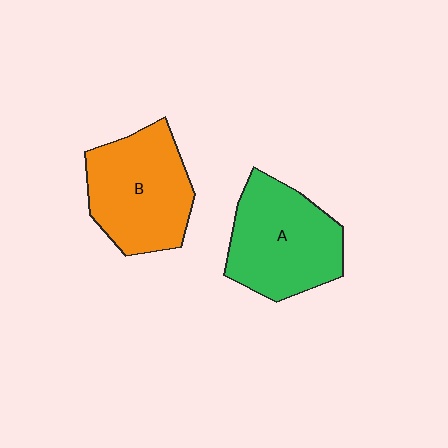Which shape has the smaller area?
Shape B (orange).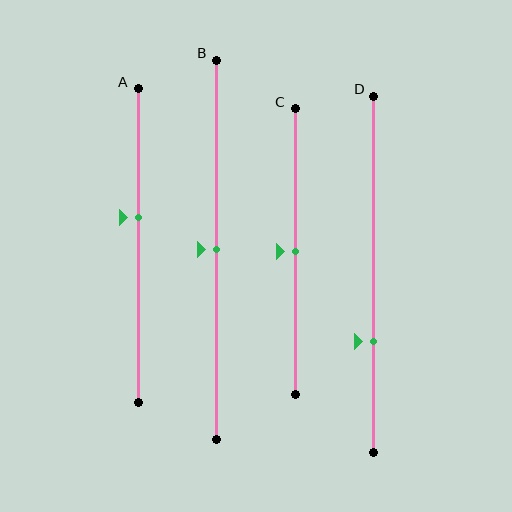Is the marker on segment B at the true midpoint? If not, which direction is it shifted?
Yes, the marker on segment B is at the true midpoint.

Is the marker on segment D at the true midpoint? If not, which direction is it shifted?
No, the marker on segment D is shifted downward by about 19% of the segment length.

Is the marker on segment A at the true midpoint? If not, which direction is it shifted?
No, the marker on segment A is shifted upward by about 9% of the segment length.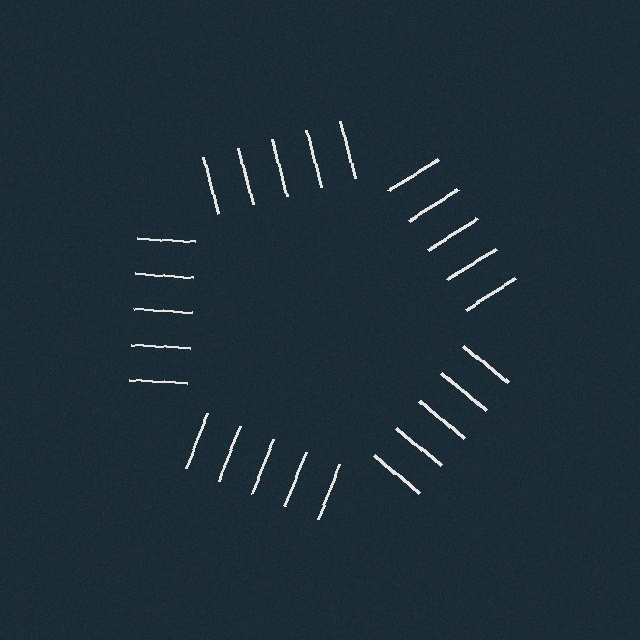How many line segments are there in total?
25 — 5 along each of the 5 edges.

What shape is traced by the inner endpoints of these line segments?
An illusory pentagon — the line segments terminate on its edges but no continuous stroke is drawn.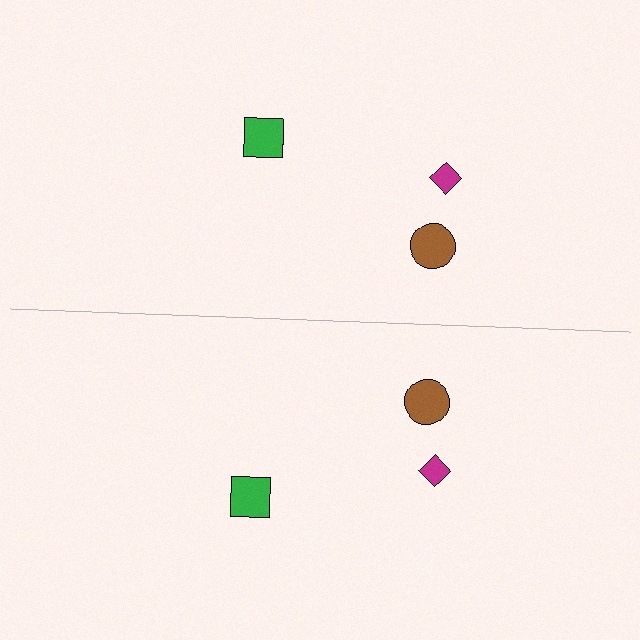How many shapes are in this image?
There are 6 shapes in this image.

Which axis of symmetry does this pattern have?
The pattern has a horizontal axis of symmetry running through the center of the image.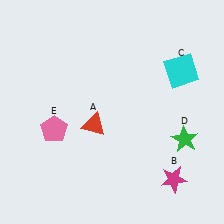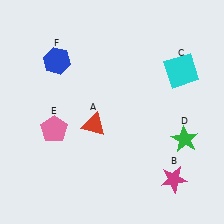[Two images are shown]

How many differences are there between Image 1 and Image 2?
There is 1 difference between the two images.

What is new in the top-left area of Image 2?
A blue hexagon (F) was added in the top-left area of Image 2.